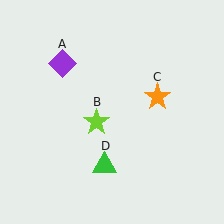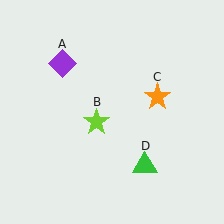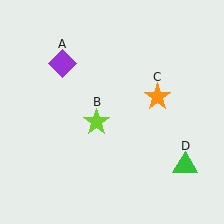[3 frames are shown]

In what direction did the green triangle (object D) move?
The green triangle (object D) moved right.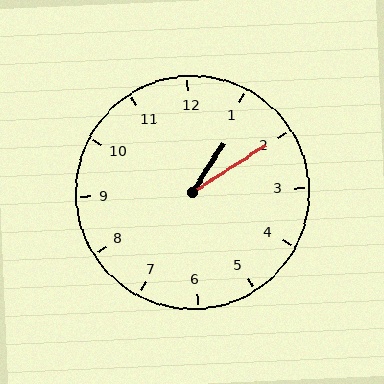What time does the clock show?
1:10.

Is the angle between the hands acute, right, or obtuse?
It is acute.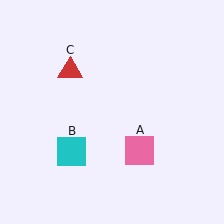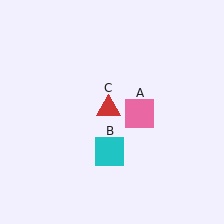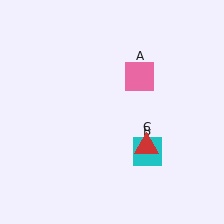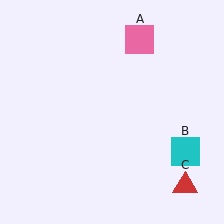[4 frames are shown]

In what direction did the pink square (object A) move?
The pink square (object A) moved up.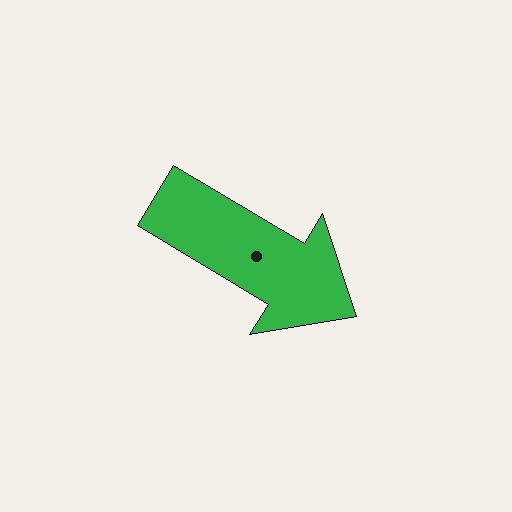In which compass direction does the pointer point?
Southeast.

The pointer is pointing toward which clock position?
Roughly 4 o'clock.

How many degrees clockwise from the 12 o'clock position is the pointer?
Approximately 121 degrees.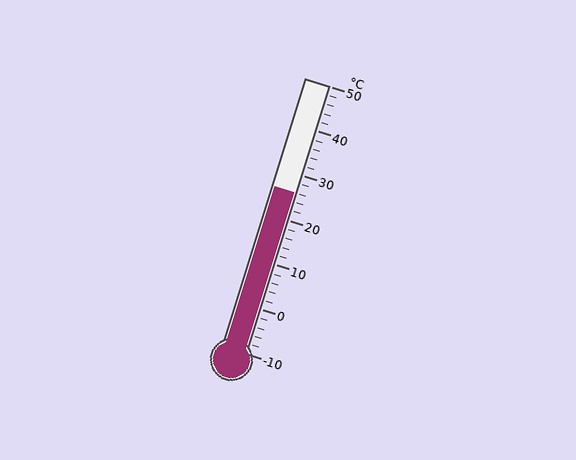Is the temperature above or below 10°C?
The temperature is above 10°C.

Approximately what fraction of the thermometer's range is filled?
The thermometer is filled to approximately 60% of its range.